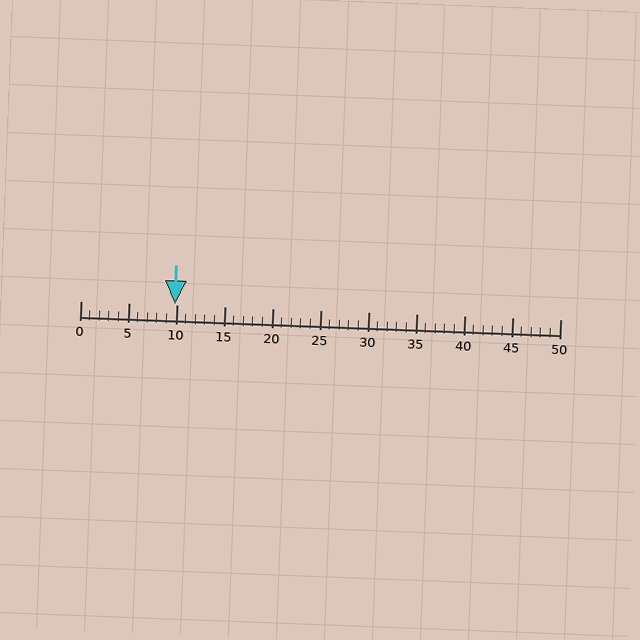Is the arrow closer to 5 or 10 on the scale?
The arrow is closer to 10.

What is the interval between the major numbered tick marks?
The major tick marks are spaced 5 units apart.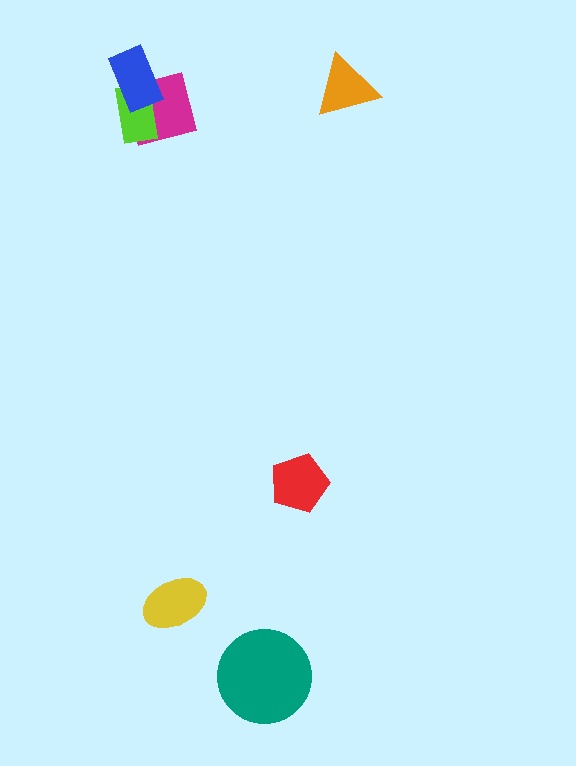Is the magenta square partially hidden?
Yes, it is partially covered by another shape.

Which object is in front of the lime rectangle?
The blue rectangle is in front of the lime rectangle.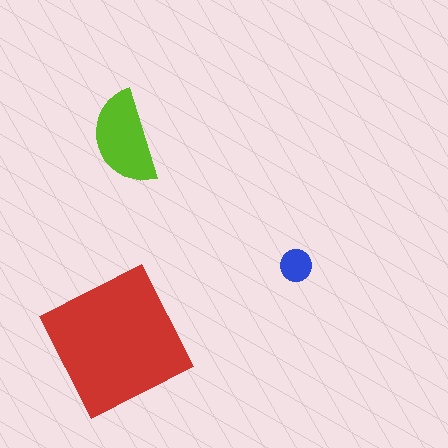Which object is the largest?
The red square.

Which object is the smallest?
The blue circle.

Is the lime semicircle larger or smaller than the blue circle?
Larger.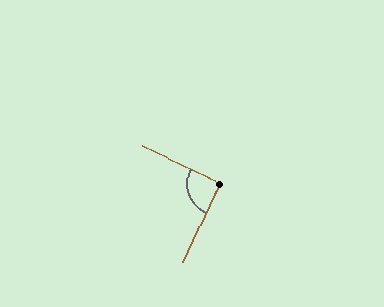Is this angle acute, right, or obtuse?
It is approximately a right angle.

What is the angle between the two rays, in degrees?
Approximately 90 degrees.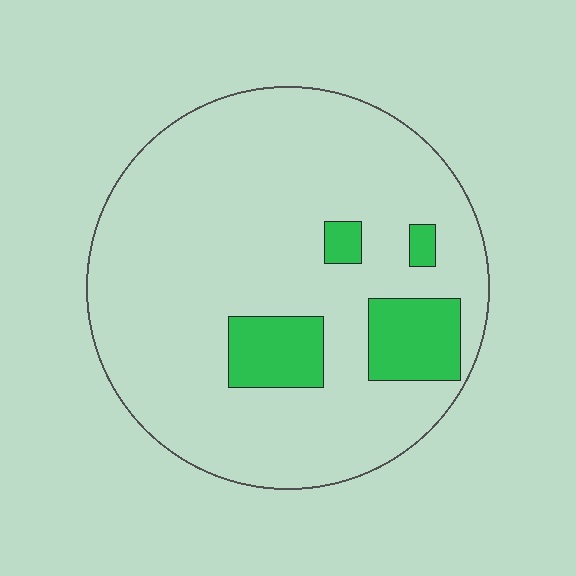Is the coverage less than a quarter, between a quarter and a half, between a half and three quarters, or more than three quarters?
Less than a quarter.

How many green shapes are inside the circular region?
4.